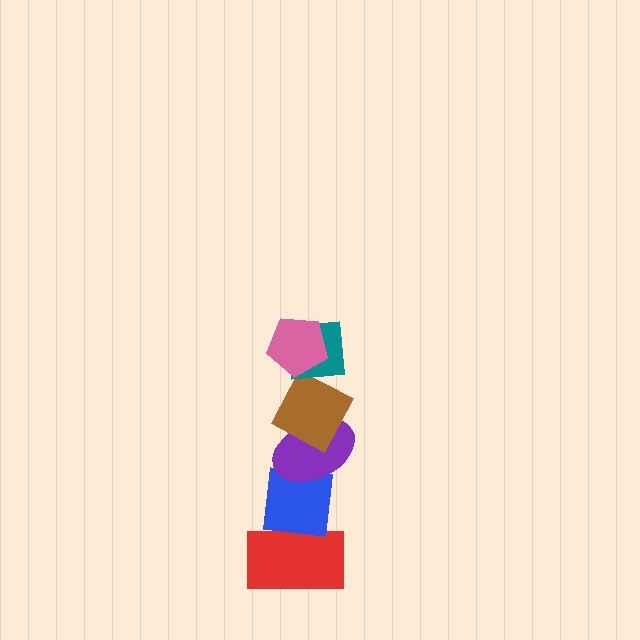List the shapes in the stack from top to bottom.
From top to bottom: the pink pentagon, the teal square, the brown diamond, the purple ellipse, the blue square, the red rectangle.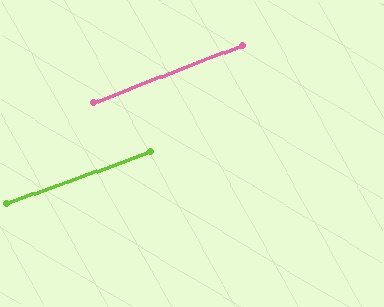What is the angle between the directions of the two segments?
Approximately 1 degree.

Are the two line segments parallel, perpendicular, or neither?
Parallel — their directions differ by only 1.4°.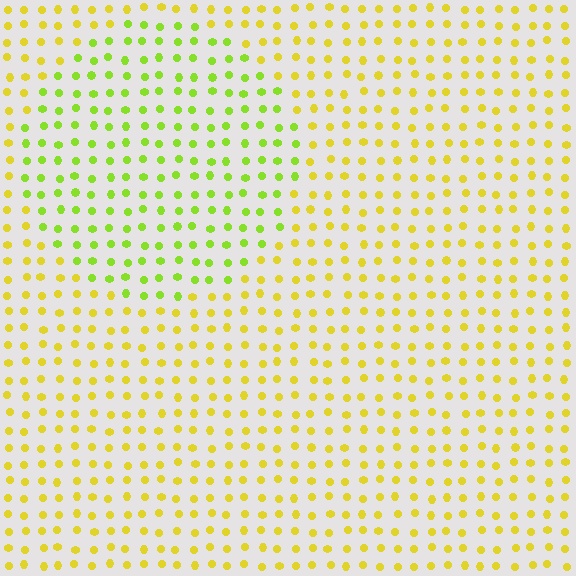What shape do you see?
I see a circle.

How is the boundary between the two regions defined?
The boundary is defined purely by a slight shift in hue (about 34 degrees). Spacing, size, and orientation are identical on both sides.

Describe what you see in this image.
The image is filled with small yellow elements in a uniform arrangement. A circle-shaped region is visible where the elements are tinted to a slightly different hue, forming a subtle color boundary.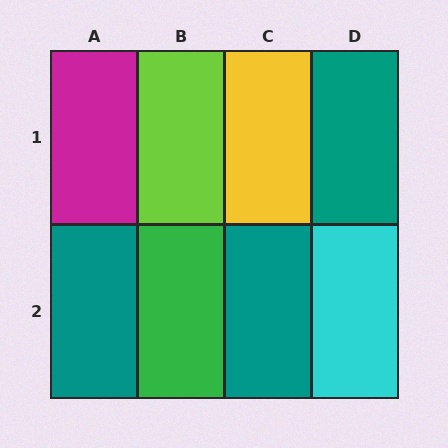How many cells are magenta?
1 cell is magenta.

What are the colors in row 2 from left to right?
Teal, green, teal, cyan.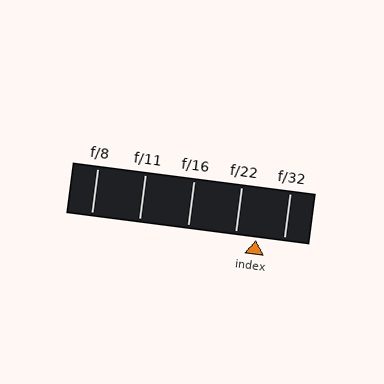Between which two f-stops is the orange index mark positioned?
The index mark is between f/22 and f/32.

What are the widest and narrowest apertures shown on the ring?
The widest aperture shown is f/8 and the narrowest is f/32.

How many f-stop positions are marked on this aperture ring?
There are 5 f-stop positions marked.